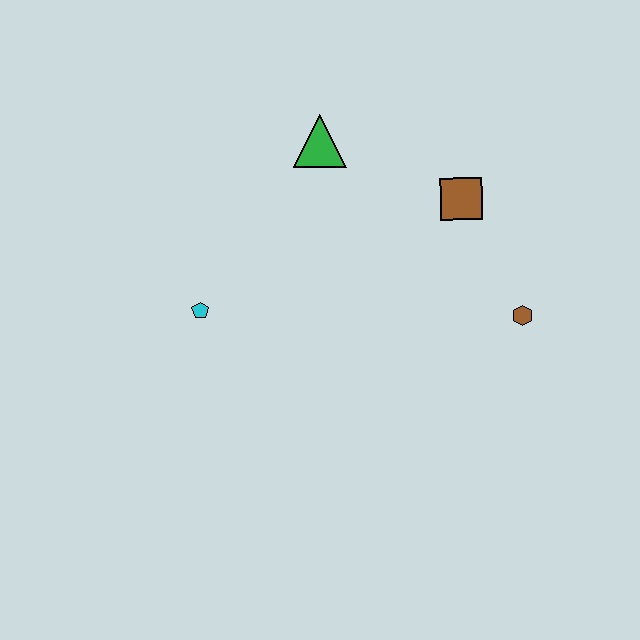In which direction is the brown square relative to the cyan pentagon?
The brown square is to the right of the cyan pentagon.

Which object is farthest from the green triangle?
The brown hexagon is farthest from the green triangle.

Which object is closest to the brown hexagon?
The brown square is closest to the brown hexagon.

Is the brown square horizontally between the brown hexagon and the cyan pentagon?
Yes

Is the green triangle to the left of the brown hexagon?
Yes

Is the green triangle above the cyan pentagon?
Yes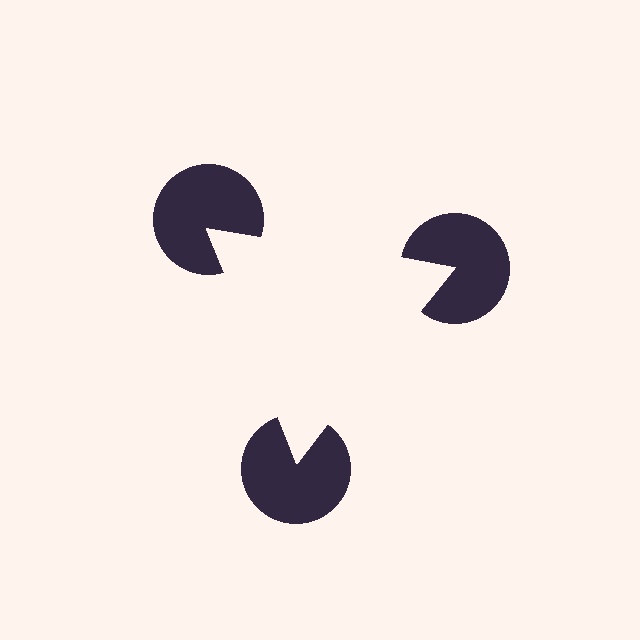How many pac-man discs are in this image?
There are 3 — one at each vertex of the illusory triangle.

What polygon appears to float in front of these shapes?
An illusory triangle — its edges are inferred from the aligned wedge cuts in the pac-man discs, not physically drawn.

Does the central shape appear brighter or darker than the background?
It typically appears slightly brighter than the background, even though no actual brightness change is drawn.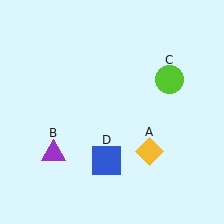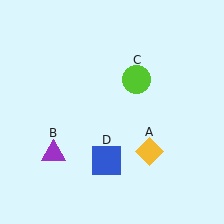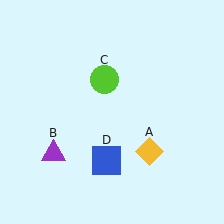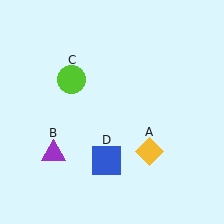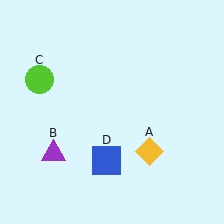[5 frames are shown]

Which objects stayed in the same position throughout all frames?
Yellow diamond (object A) and purple triangle (object B) and blue square (object D) remained stationary.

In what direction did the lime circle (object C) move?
The lime circle (object C) moved left.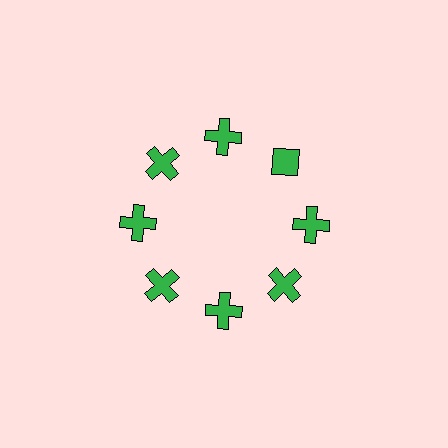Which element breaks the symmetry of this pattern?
The green diamond at roughly the 2 o'clock position breaks the symmetry. All other shapes are green crosses.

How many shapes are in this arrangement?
There are 8 shapes arranged in a ring pattern.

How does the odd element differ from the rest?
It has a different shape: diamond instead of cross.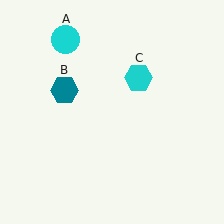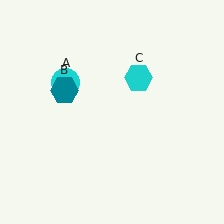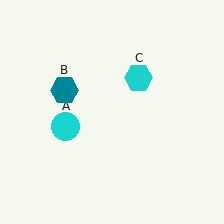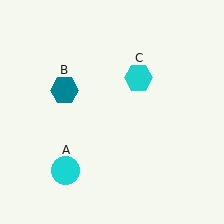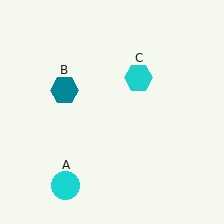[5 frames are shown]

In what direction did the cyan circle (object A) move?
The cyan circle (object A) moved down.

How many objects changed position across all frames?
1 object changed position: cyan circle (object A).